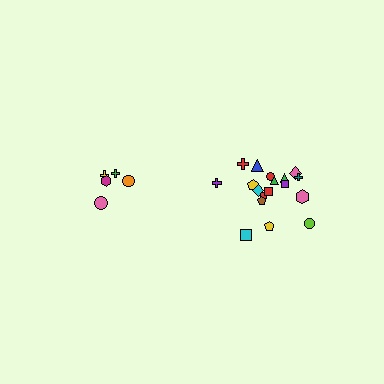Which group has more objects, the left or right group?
The right group.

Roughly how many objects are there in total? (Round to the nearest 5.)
Roughly 25 objects in total.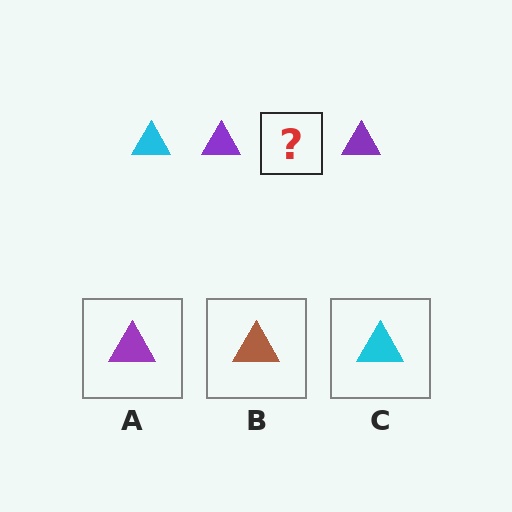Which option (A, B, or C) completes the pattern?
C.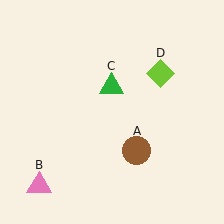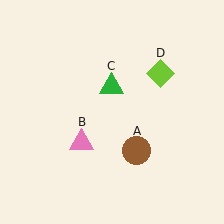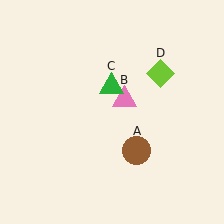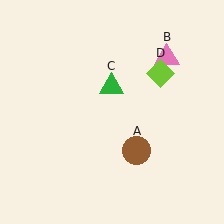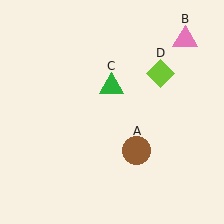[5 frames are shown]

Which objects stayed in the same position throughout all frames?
Brown circle (object A) and green triangle (object C) and lime diamond (object D) remained stationary.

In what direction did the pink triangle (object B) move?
The pink triangle (object B) moved up and to the right.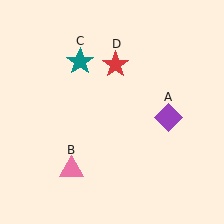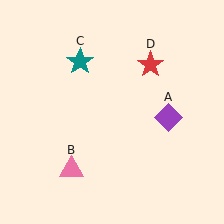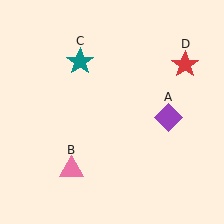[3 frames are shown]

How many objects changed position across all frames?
1 object changed position: red star (object D).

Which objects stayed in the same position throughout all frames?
Purple diamond (object A) and pink triangle (object B) and teal star (object C) remained stationary.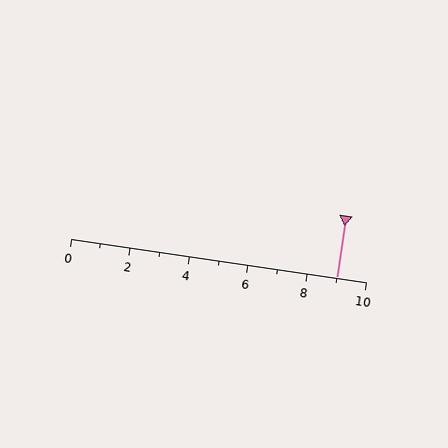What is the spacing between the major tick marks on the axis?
The major ticks are spaced 2 apart.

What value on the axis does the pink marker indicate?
The marker indicates approximately 9.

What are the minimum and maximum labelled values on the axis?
The axis runs from 0 to 10.